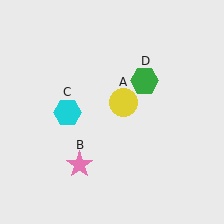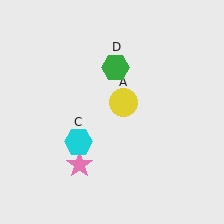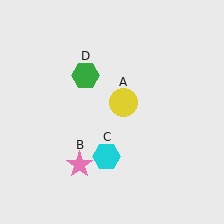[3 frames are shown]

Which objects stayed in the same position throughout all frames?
Yellow circle (object A) and pink star (object B) remained stationary.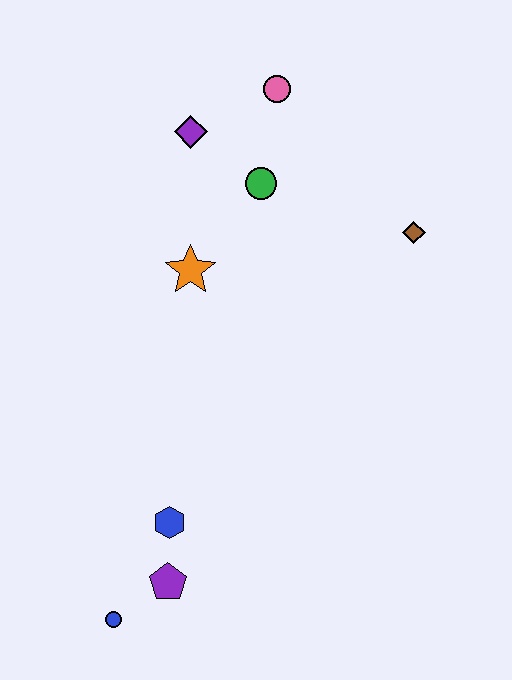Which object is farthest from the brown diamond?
The blue circle is farthest from the brown diamond.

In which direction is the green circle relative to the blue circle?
The green circle is above the blue circle.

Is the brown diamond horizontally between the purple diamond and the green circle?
No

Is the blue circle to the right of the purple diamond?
No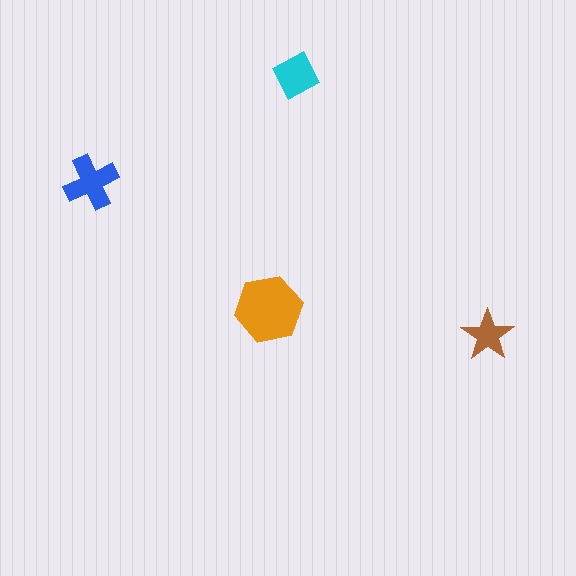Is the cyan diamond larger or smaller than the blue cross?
Smaller.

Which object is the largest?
The orange hexagon.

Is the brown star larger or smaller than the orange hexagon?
Smaller.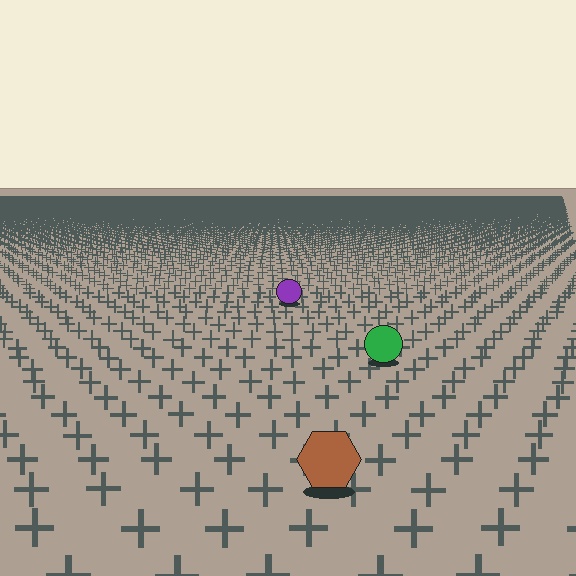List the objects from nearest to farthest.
From nearest to farthest: the brown hexagon, the green circle, the purple circle.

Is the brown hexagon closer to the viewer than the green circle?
Yes. The brown hexagon is closer — you can tell from the texture gradient: the ground texture is coarser near it.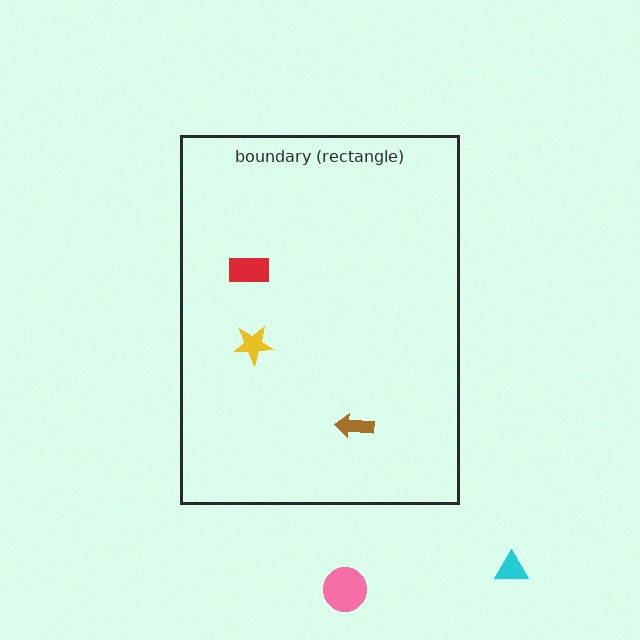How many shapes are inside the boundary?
3 inside, 2 outside.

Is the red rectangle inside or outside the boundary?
Inside.